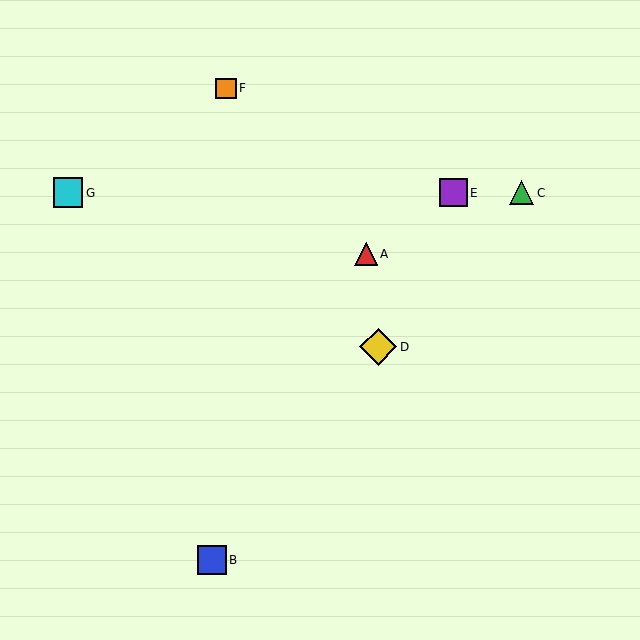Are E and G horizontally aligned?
Yes, both are at y≈193.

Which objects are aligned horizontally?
Objects C, E, G are aligned horizontally.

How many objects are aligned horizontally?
3 objects (C, E, G) are aligned horizontally.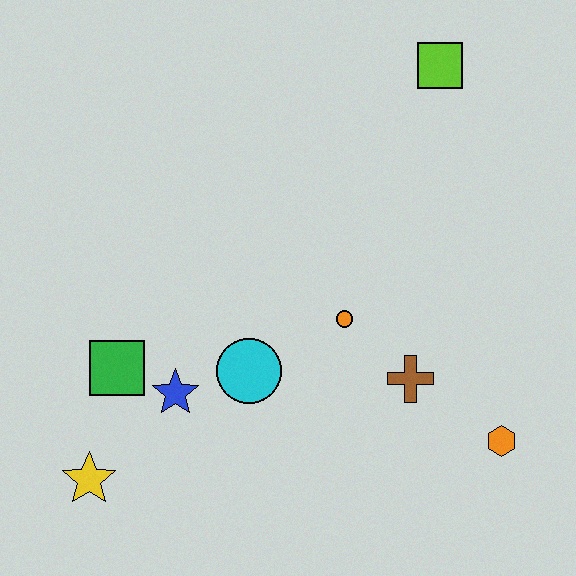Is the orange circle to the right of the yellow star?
Yes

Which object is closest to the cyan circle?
The blue star is closest to the cyan circle.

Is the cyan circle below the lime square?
Yes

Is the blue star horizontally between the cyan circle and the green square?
Yes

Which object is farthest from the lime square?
The yellow star is farthest from the lime square.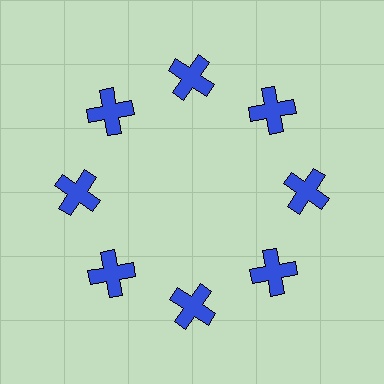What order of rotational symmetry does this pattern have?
This pattern has 8-fold rotational symmetry.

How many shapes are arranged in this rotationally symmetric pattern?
There are 8 shapes, arranged in 8 groups of 1.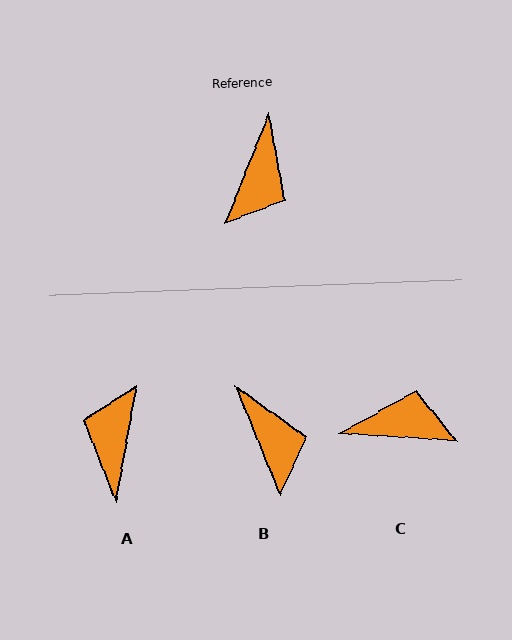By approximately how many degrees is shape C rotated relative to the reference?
Approximately 108 degrees counter-clockwise.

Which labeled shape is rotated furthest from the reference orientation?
A, about 169 degrees away.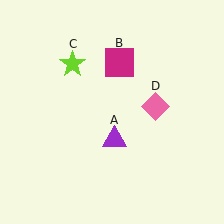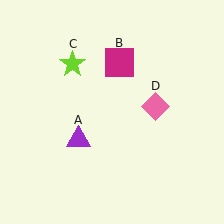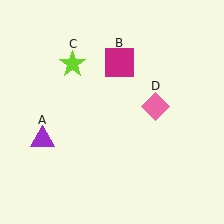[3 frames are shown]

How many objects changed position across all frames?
1 object changed position: purple triangle (object A).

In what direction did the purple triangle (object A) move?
The purple triangle (object A) moved left.